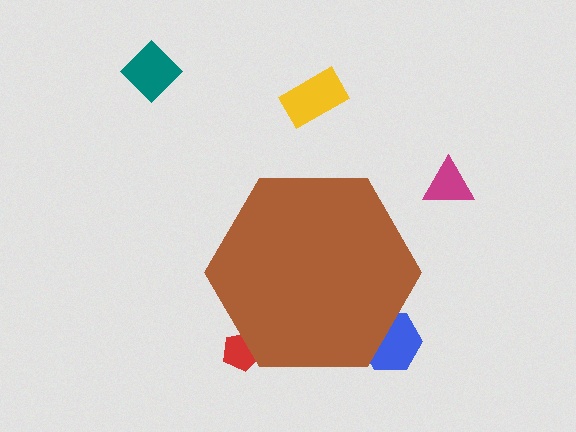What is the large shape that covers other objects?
A brown hexagon.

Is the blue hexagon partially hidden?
Yes, the blue hexagon is partially hidden behind the brown hexagon.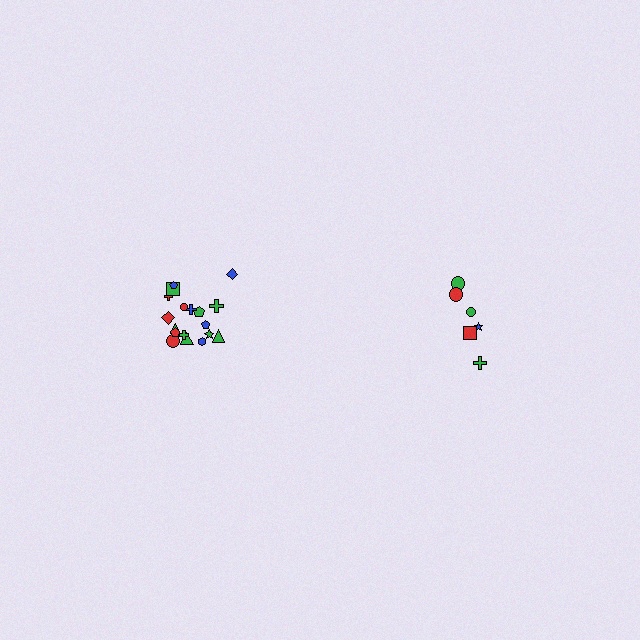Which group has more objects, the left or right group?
The left group.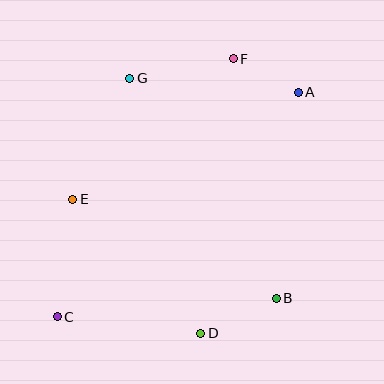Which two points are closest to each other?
Points A and F are closest to each other.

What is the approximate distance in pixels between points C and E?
The distance between C and E is approximately 118 pixels.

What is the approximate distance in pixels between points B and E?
The distance between B and E is approximately 227 pixels.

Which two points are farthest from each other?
Points A and C are farthest from each other.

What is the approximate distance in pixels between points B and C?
The distance between B and C is approximately 220 pixels.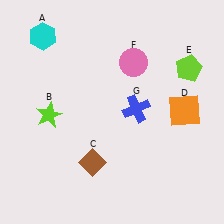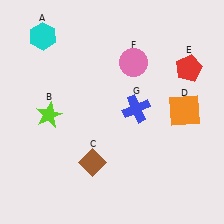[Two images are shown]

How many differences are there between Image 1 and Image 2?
There is 1 difference between the two images.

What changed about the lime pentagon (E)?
In Image 1, E is lime. In Image 2, it changed to red.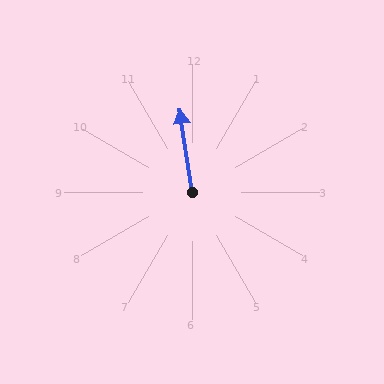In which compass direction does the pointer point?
North.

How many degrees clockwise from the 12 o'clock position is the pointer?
Approximately 352 degrees.